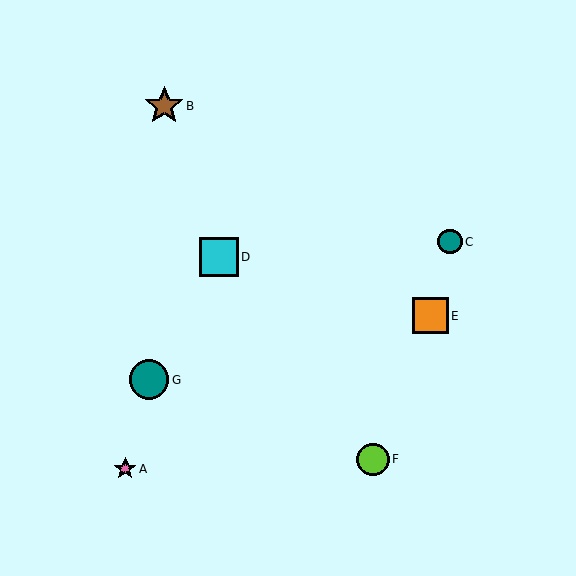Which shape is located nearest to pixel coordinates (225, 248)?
The cyan square (labeled D) at (219, 257) is nearest to that location.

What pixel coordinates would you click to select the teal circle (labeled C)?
Click at (450, 242) to select the teal circle C.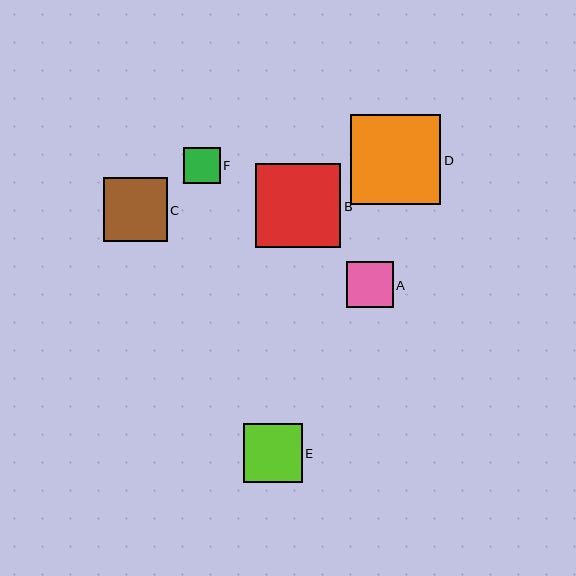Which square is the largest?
Square D is the largest with a size of approximately 90 pixels.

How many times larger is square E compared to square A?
Square E is approximately 1.3 times the size of square A.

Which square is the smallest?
Square F is the smallest with a size of approximately 37 pixels.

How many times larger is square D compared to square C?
Square D is approximately 1.4 times the size of square C.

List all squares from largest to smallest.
From largest to smallest: D, B, C, E, A, F.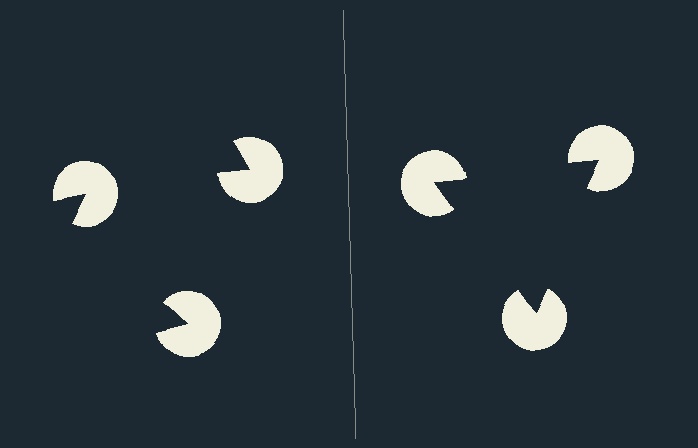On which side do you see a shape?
An illusory triangle appears on the right side. On the left side the wedge cuts are rotated, so no coherent shape forms.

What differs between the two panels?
The pac-man discs are positioned identically on both sides; only the wedge orientations differ. On the right they align to a triangle; on the left they are misaligned.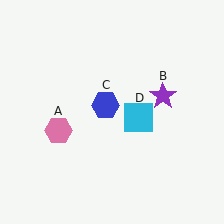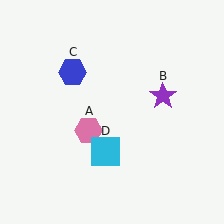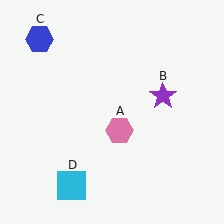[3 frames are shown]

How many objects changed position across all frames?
3 objects changed position: pink hexagon (object A), blue hexagon (object C), cyan square (object D).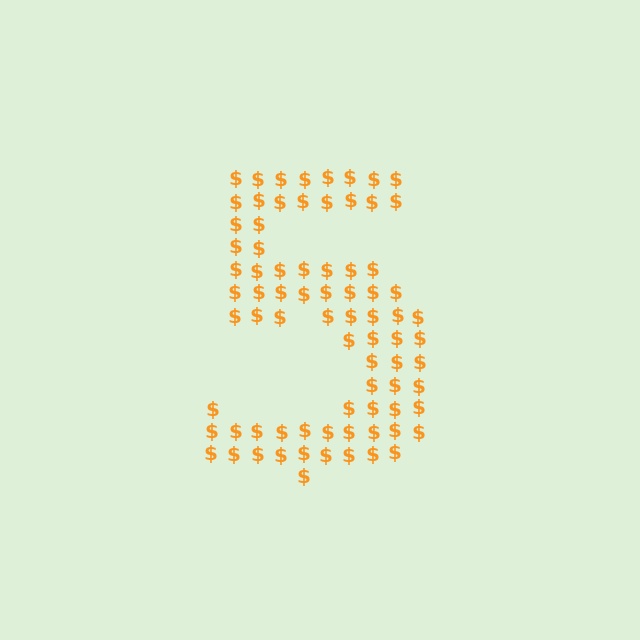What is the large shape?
The large shape is the digit 5.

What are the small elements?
The small elements are dollar signs.